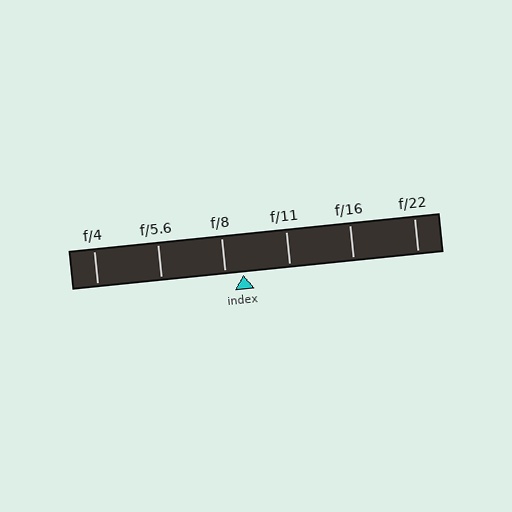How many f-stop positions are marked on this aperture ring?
There are 6 f-stop positions marked.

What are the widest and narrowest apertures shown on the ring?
The widest aperture shown is f/4 and the narrowest is f/22.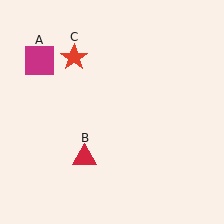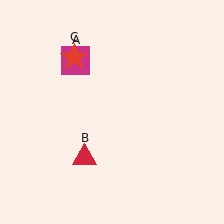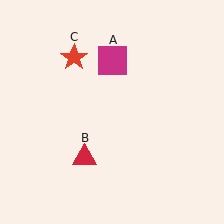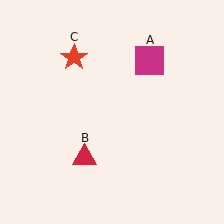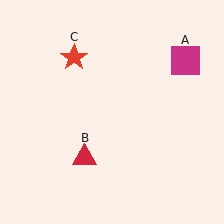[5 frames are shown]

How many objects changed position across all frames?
1 object changed position: magenta square (object A).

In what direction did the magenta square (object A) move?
The magenta square (object A) moved right.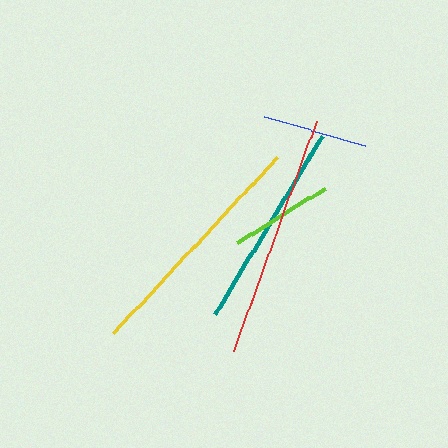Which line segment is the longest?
The red line is the longest at approximately 245 pixels.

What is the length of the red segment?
The red segment is approximately 245 pixels long.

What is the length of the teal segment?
The teal segment is approximately 208 pixels long.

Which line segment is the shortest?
The lime line is the shortest at approximately 104 pixels.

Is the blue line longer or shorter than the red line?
The red line is longer than the blue line.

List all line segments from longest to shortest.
From longest to shortest: red, yellow, teal, blue, lime.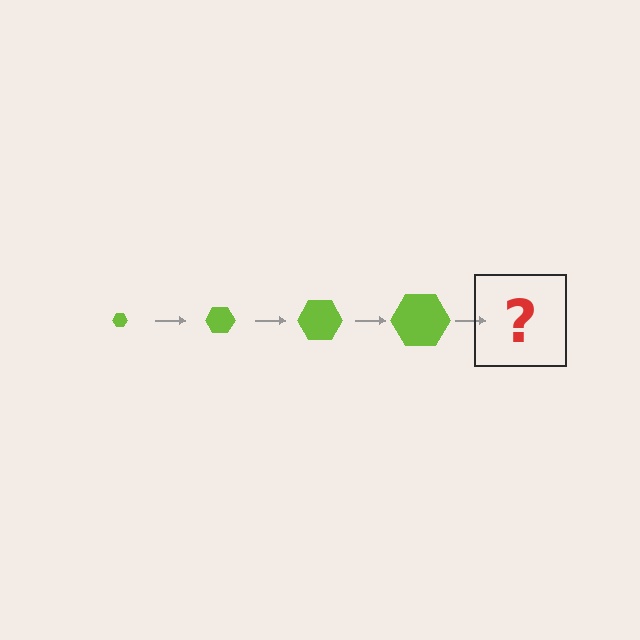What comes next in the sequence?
The next element should be a lime hexagon, larger than the previous one.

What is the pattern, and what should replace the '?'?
The pattern is that the hexagon gets progressively larger each step. The '?' should be a lime hexagon, larger than the previous one.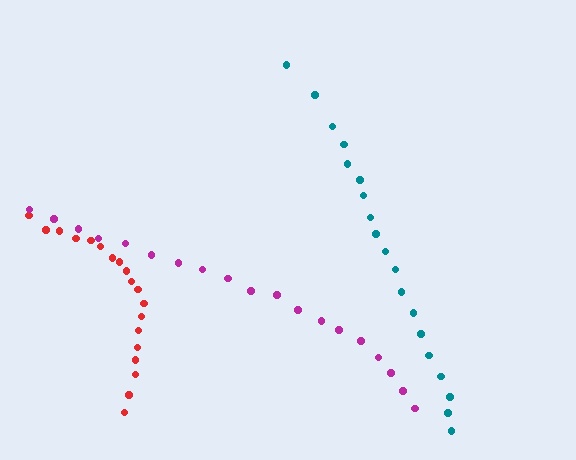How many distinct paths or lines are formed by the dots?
There are 3 distinct paths.